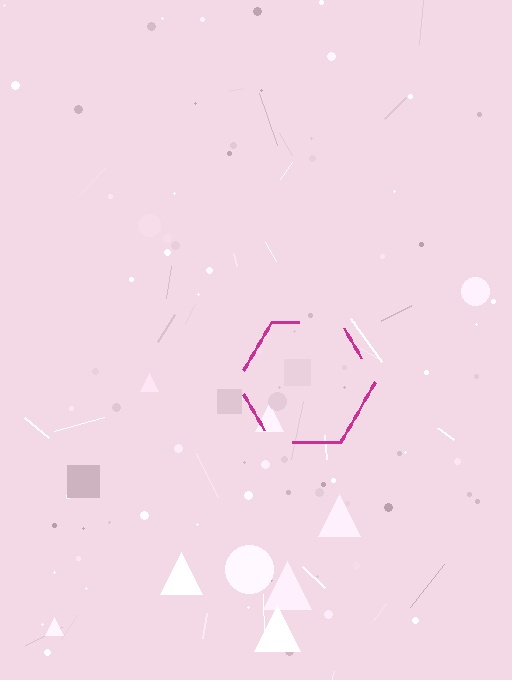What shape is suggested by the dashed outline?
The dashed outline suggests a hexagon.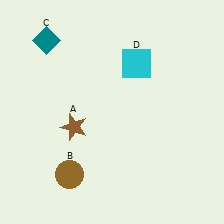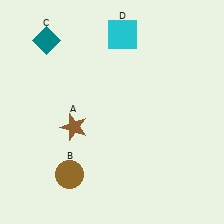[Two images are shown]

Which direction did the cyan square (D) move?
The cyan square (D) moved up.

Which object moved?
The cyan square (D) moved up.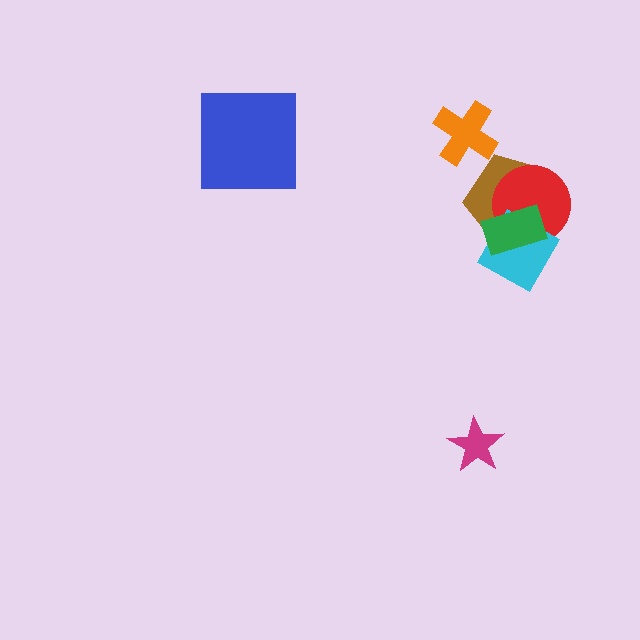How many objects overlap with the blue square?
0 objects overlap with the blue square.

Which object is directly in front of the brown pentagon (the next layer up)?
The red circle is directly in front of the brown pentagon.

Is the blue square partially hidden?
No, no other shape covers it.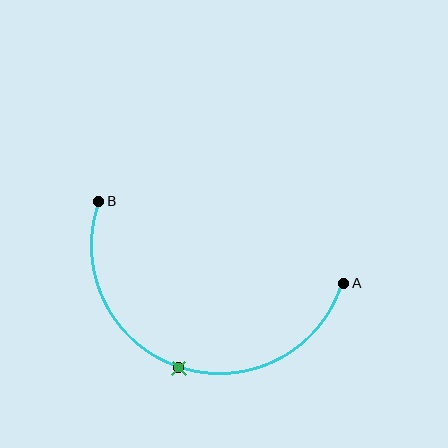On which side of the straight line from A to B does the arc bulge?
The arc bulges below the straight line connecting A and B.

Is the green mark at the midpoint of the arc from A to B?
Yes. The green mark lies on the arc at equal arc-length from both A and B — it is the arc midpoint.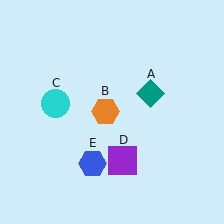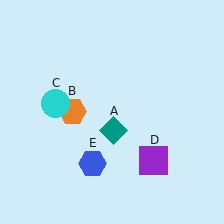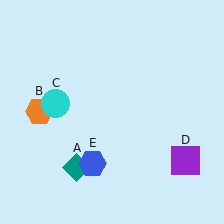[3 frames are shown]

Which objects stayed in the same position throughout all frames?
Cyan circle (object C) and blue hexagon (object E) remained stationary.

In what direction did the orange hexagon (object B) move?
The orange hexagon (object B) moved left.